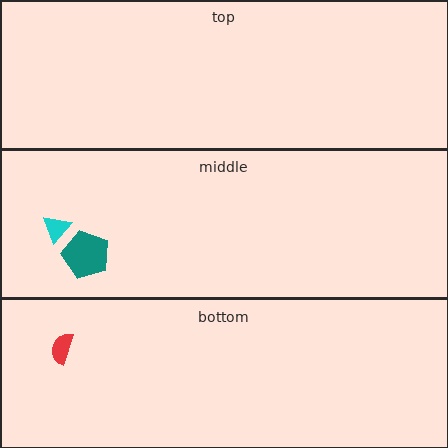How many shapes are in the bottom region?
1.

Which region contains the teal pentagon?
The middle region.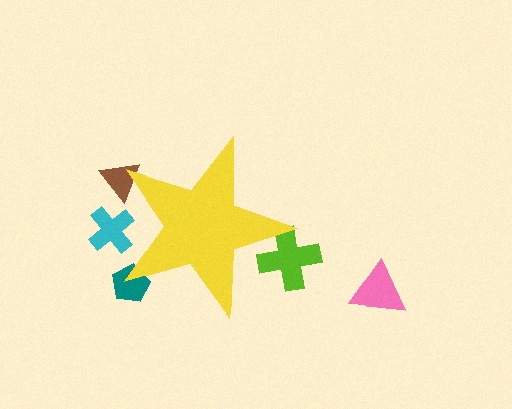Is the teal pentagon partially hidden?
Yes, the teal pentagon is partially hidden behind the yellow star.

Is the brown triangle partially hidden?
Yes, the brown triangle is partially hidden behind the yellow star.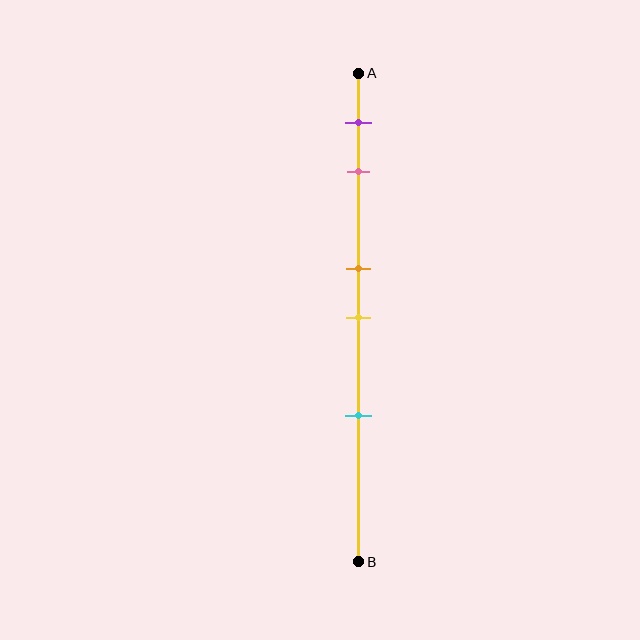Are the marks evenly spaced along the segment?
No, the marks are not evenly spaced.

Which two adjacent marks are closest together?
The orange and yellow marks are the closest adjacent pair.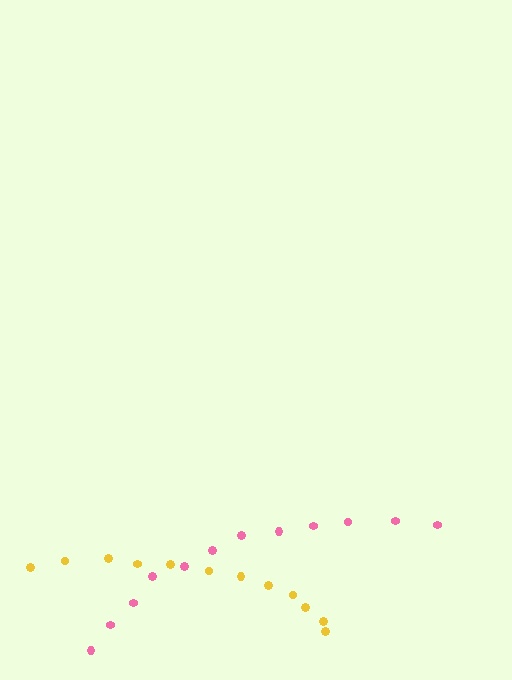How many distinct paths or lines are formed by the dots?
There are 2 distinct paths.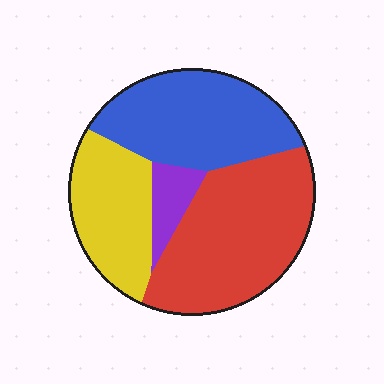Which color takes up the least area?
Purple, at roughly 5%.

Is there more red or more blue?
Red.